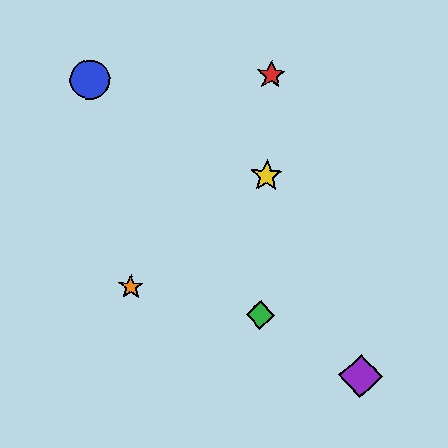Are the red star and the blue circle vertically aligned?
No, the red star is at x≈271 and the blue circle is at x≈90.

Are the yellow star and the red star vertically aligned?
Yes, both are at x≈266.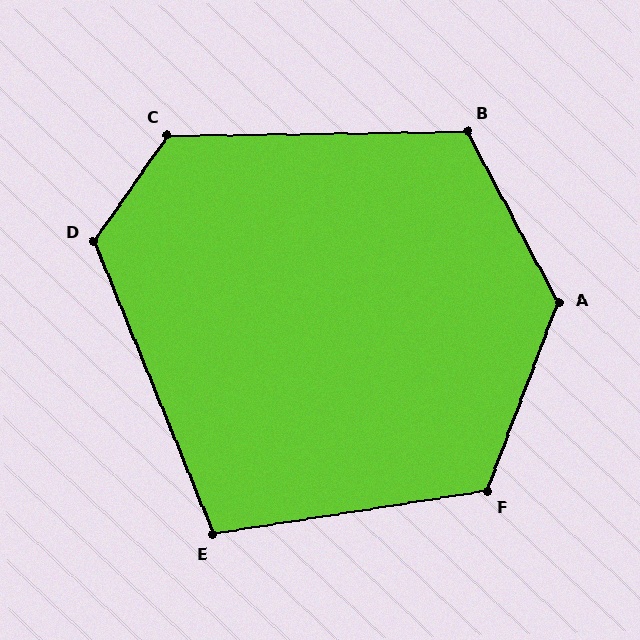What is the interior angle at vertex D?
Approximately 123 degrees (obtuse).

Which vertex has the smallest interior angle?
E, at approximately 103 degrees.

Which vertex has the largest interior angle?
A, at approximately 131 degrees.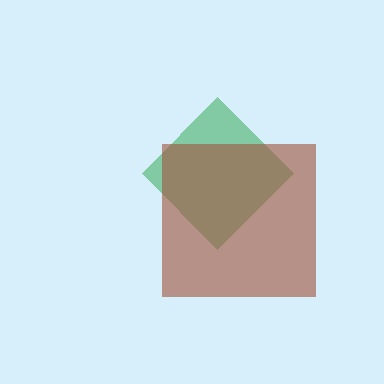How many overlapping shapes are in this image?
There are 2 overlapping shapes in the image.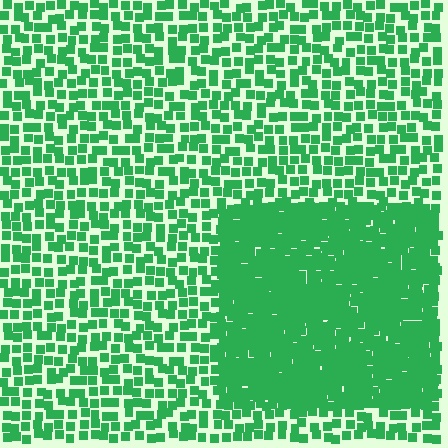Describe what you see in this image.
The image contains small green elements arranged at two different densities. A rectangle-shaped region is visible where the elements are more densely packed than the surrounding area.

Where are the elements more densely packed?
The elements are more densely packed inside the rectangle boundary.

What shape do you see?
I see a rectangle.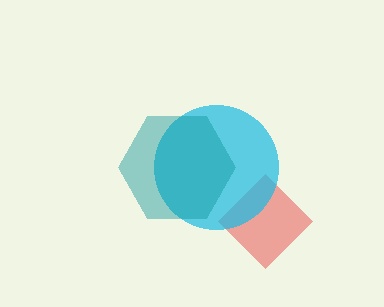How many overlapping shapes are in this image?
There are 3 overlapping shapes in the image.